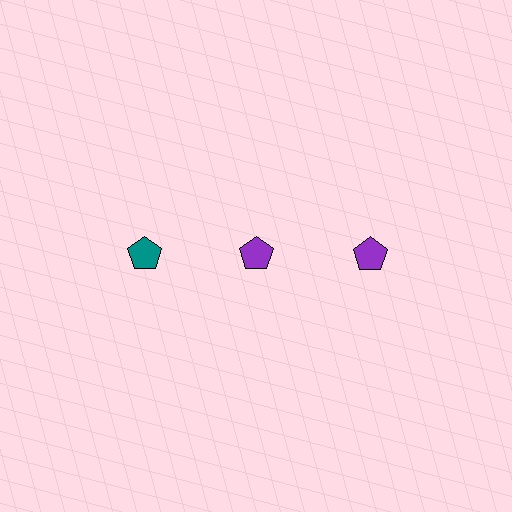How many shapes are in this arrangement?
There are 3 shapes arranged in a grid pattern.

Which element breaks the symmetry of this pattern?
The teal pentagon in the top row, leftmost column breaks the symmetry. All other shapes are purple pentagons.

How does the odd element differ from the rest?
It has a different color: teal instead of purple.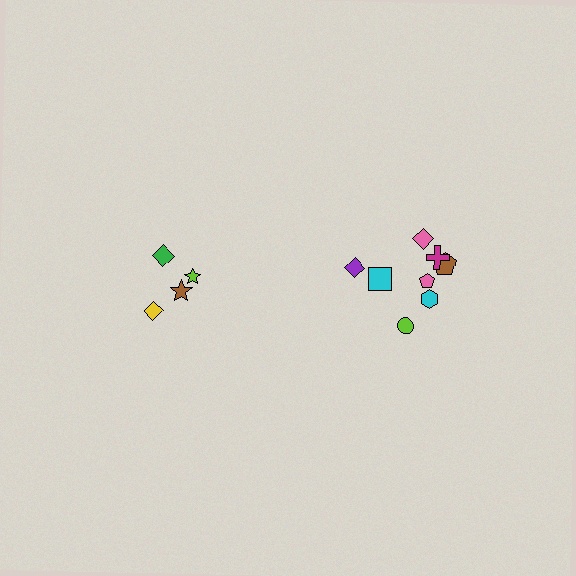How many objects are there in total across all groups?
There are 12 objects.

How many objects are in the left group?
There are 4 objects.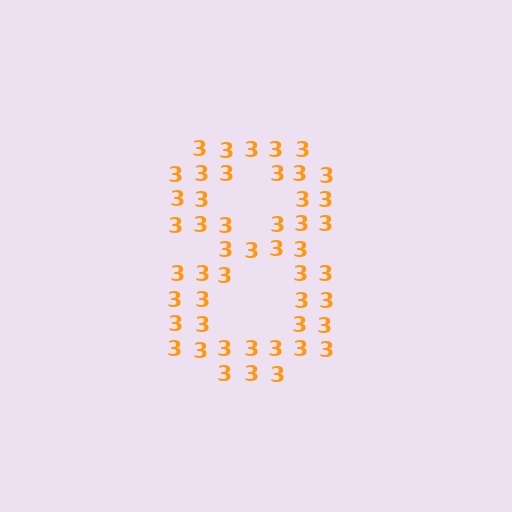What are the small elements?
The small elements are digit 3's.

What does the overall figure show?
The overall figure shows the digit 8.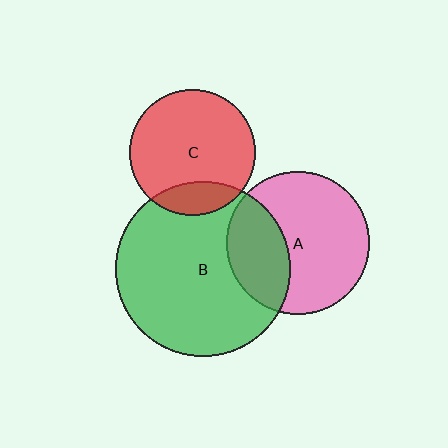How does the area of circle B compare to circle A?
Approximately 1.5 times.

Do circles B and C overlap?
Yes.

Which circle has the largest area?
Circle B (green).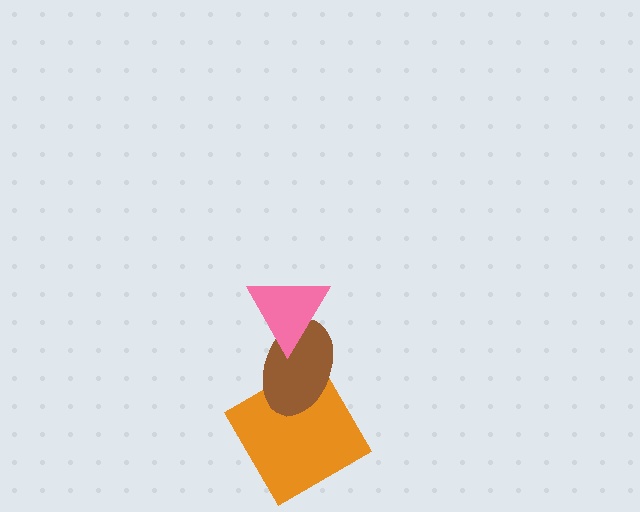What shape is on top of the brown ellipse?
The pink triangle is on top of the brown ellipse.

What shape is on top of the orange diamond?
The brown ellipse is on top of the orange diamond.